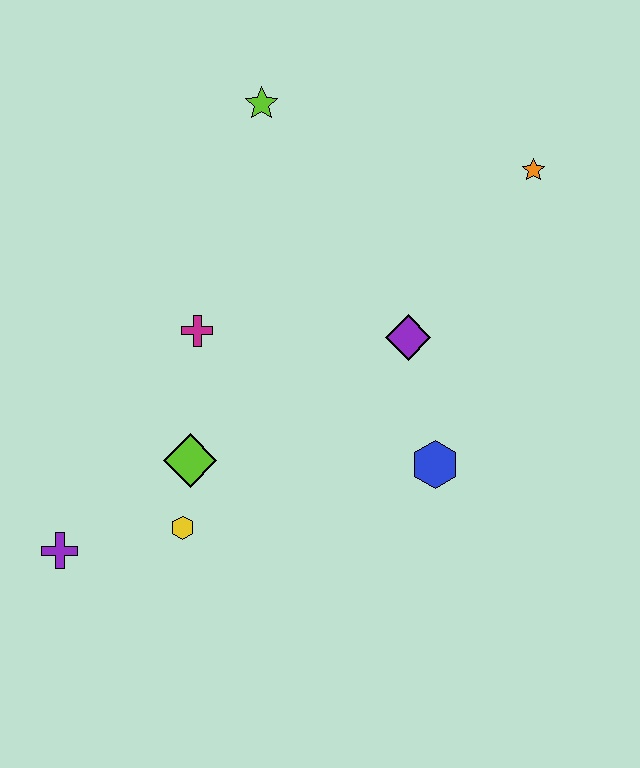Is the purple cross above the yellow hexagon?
No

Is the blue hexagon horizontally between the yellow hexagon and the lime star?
No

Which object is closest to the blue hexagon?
The purple diamond is closest to the blue hexagon.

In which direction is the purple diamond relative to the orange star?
The purple diamond is below the orange star.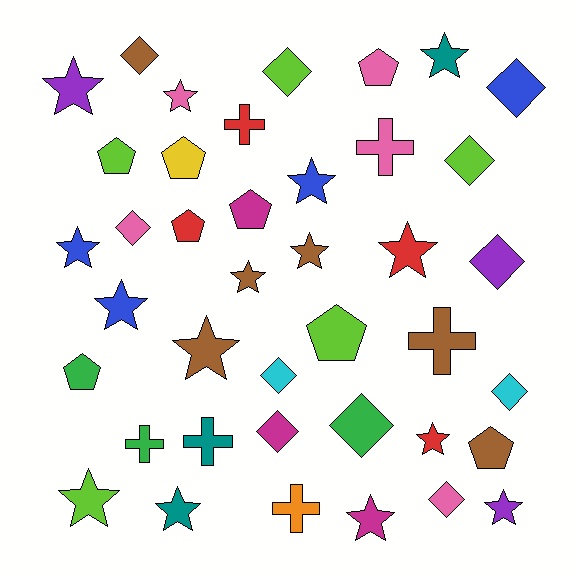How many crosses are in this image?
There are 6 crosses.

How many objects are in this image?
There are 40 objects.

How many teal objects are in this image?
There are 3 teal objects.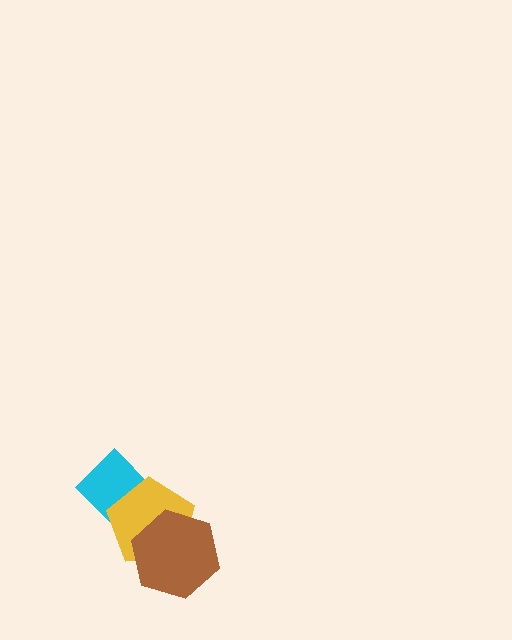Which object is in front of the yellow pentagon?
The brown hexagon is in front of the yellow pentagon.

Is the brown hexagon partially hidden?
No, no other shape covers it.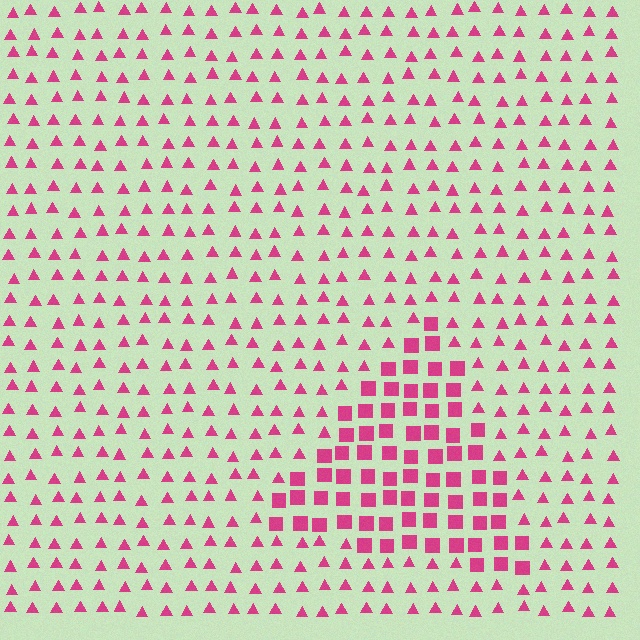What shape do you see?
I see a triangle.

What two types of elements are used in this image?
The image uses squares inside the triangle region and triangles outside it.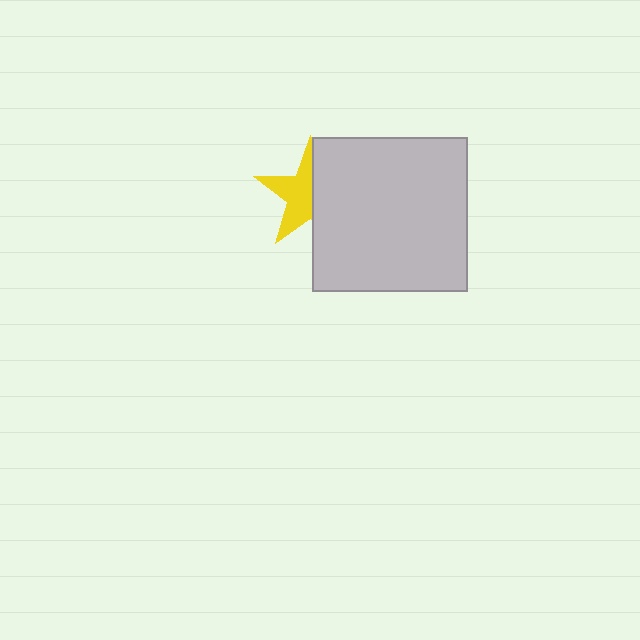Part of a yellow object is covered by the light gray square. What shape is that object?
It is a star.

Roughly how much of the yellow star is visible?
About half of it is visible (roughly 52%).